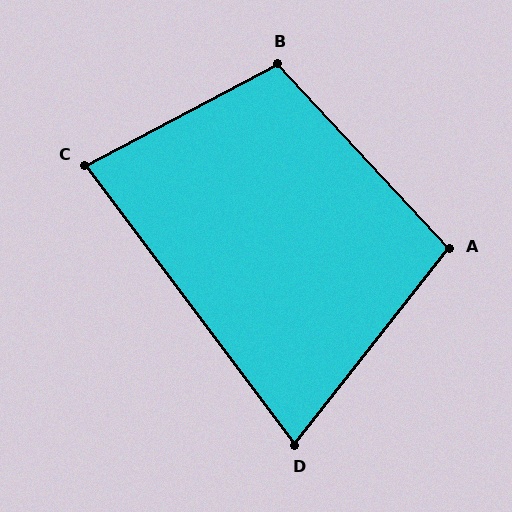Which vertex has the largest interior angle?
B, at approximately 105 degrees.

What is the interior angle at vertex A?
Approximately 99 degrees (obtuse).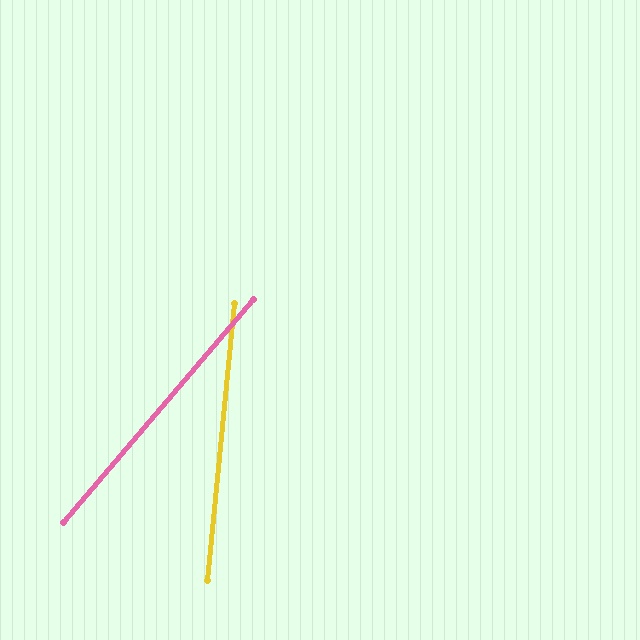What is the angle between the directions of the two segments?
Approximately 35 degrees.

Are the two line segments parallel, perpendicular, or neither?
Neither parallel nor perpendicular — they differ by about 35°.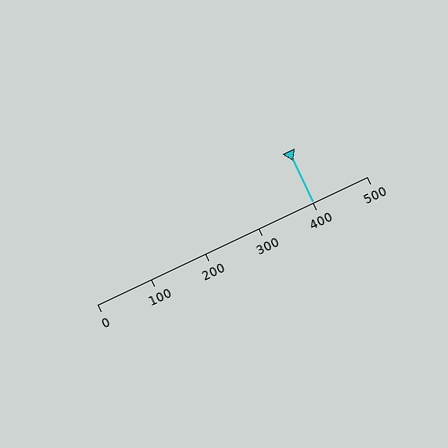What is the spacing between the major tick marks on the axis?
The major ticks are spaced 100 apart.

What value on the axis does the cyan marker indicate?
The marker indicates approximately 400.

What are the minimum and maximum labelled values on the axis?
The axis runs from 0 to 500.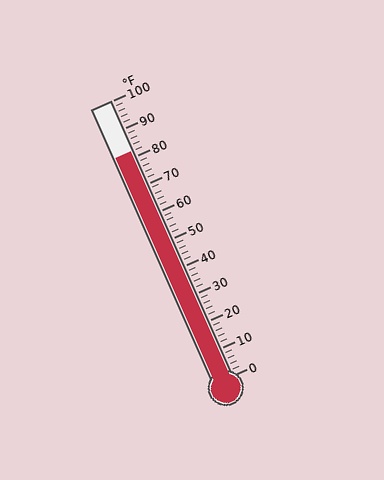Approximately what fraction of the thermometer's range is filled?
The thermometer is filled to approximately 80% of its range.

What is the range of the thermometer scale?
The thermometer scale ranges from 0°F to 100°F.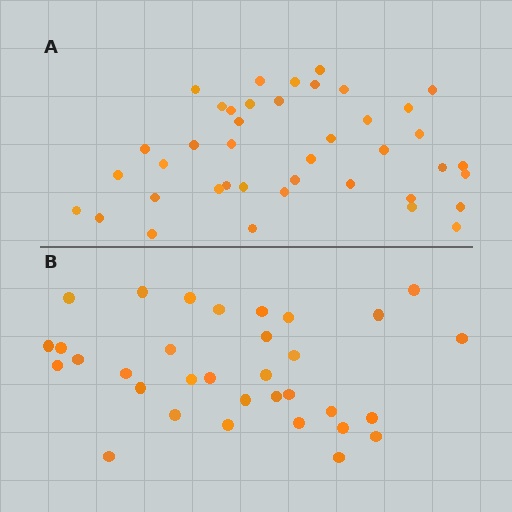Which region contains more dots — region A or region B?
Region A (the top region) has more dots.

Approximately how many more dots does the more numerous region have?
Region A has roughly 8 or so more dots than region B.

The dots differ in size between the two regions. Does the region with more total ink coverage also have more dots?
No. Region B has more total ink coverage because its dots are larger, but region A actually contains more individual dots. Total area can be misleading — the number of items is what matters here.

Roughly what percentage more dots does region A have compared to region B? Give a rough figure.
About 25% more.